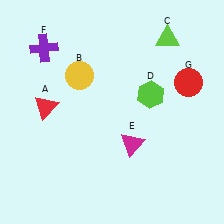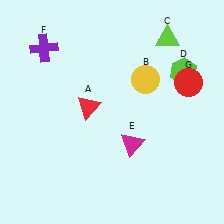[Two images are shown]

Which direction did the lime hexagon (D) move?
The lime hexagon (D) moved right.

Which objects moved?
The objects that moved are: the red triangle (A), the yellow circle (B), the lime hexagon (D).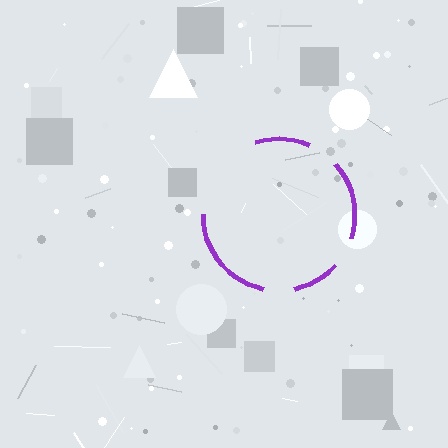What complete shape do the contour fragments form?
The contour fragments form a circle.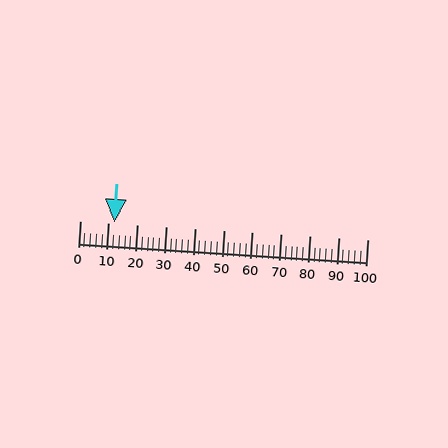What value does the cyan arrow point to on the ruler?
The cyan arrow points to approximately 12.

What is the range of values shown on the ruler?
The ruler shows values from 0 to 100.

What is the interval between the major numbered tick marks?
The major tick marks are spaced 10 units apart.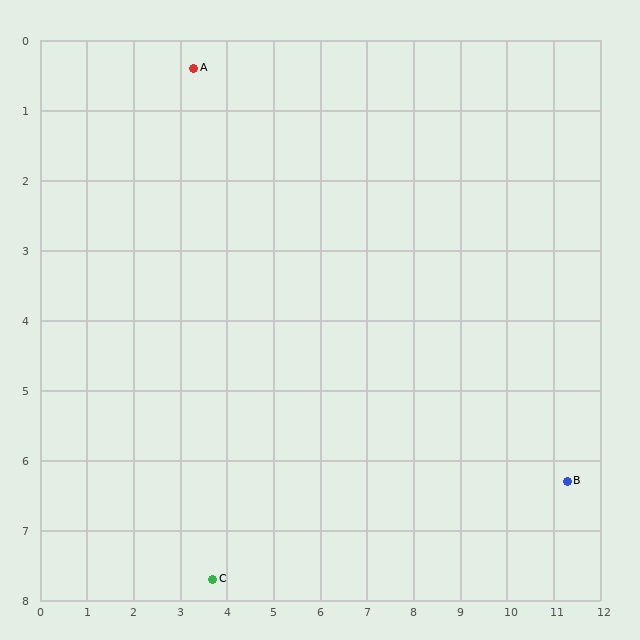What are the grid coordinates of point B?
Point B is at approximately (11.3, 6.3).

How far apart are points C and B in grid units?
Points C and B are about 7.7 grid units apart.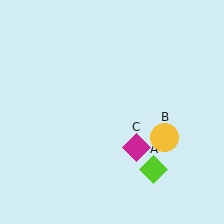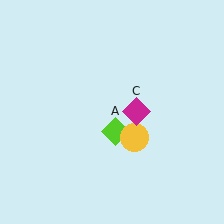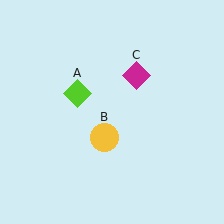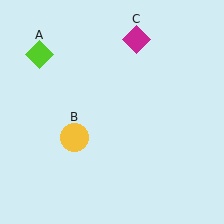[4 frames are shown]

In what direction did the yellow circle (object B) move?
The yellow circle (object B) moved left.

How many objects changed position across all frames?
3 objects changed position: lime diamond (object A), yellow circle (object B), magenta diamond (object C).